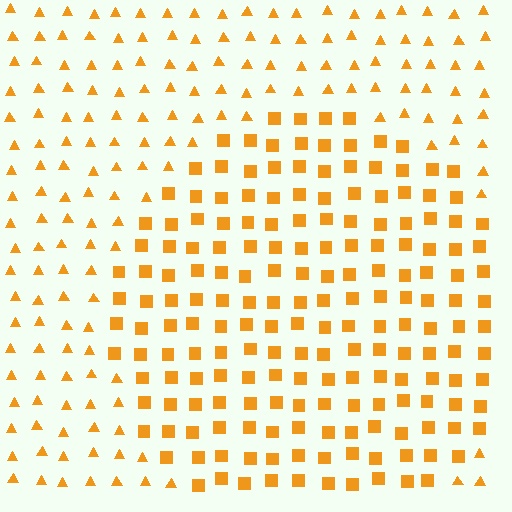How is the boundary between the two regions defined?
The boundary is defined by a change in element shape: squares inside vs. triangles outside. All elements share the same color and spacing.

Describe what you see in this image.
The image is filled with small orange elements arranged in a uniform grid. A circle-shaped region contains squares, while the surrounding area contains triangles. The boundary is defined purely by the change in element shape.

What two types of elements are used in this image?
The image uses squares inside the circle region and triangles outside it.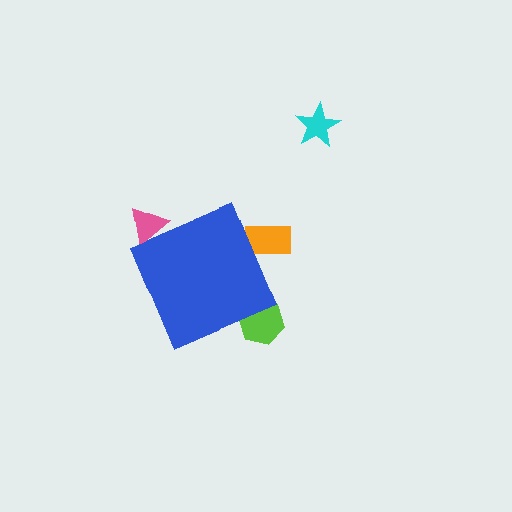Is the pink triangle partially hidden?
Yes, the pink triangle is partially hidden behind the blue diamond.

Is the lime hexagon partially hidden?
Yes, the lime hexagon is partially hidden behind the blue diamond.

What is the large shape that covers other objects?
A blue diamond.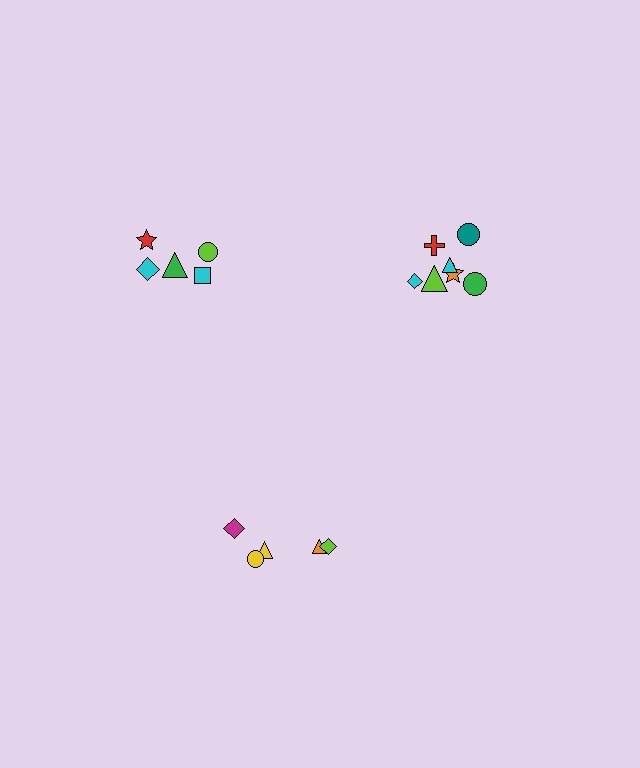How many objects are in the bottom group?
There are 5 objects.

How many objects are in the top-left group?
There are 5 objects.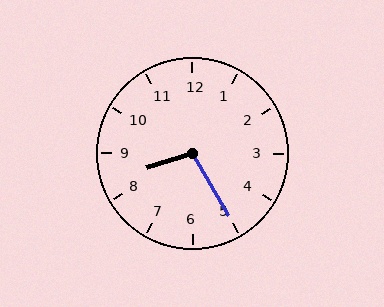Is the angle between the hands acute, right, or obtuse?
It is obtuse.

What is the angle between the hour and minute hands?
Approximately 102 degrees.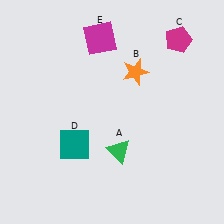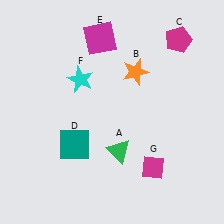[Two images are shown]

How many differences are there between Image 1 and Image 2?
There are 2 differences between the two images.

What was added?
A cyan star (F), a magenta diamond (G) were added in Image 2.